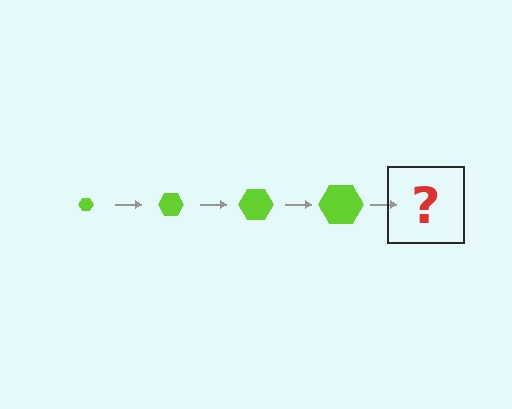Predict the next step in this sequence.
The next step is a lime hexagon, larger than the previous one.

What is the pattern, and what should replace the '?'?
The pattern is that the hexagon gets progressively larger each step. The '?' should be a lime hexagon, larger than the previous one.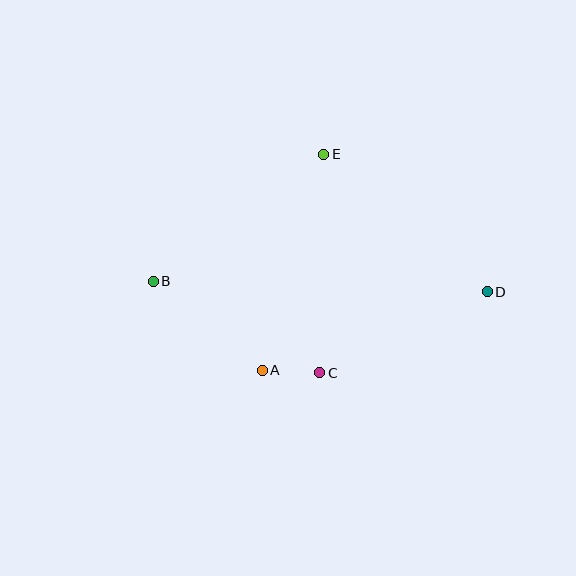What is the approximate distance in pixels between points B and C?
The distance between B and C is approximately 190 pixels.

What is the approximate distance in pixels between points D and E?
The distance between D and E is approximately 214 pixels.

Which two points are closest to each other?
Points A and C are closest to each other.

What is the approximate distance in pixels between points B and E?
The distance between B and E is approximately 213 pixels.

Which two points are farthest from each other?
Points B and D are farthest from each other.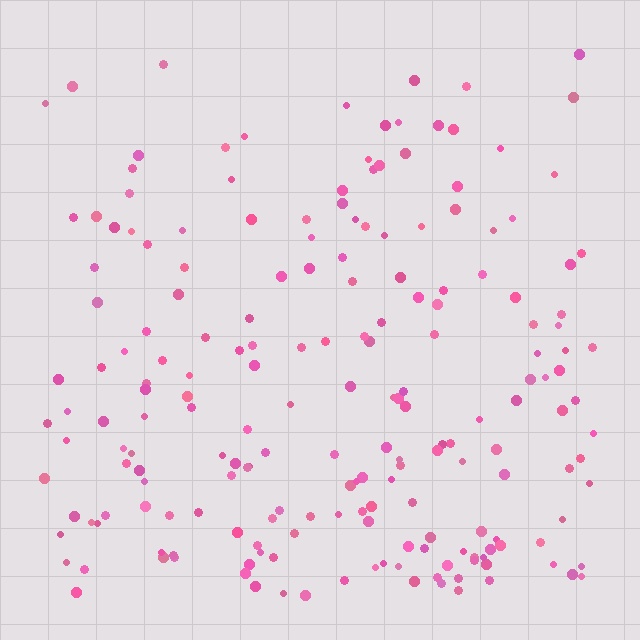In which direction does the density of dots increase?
From top to bottom, with the bottom side densest.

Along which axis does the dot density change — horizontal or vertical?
Vertical.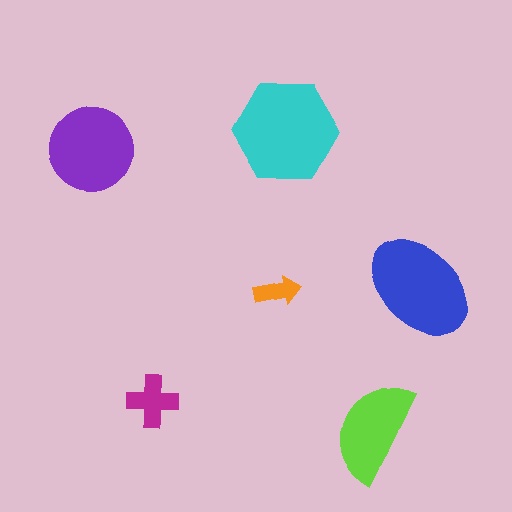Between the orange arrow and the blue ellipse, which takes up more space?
The blue ellipse.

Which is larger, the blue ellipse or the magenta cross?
The blue ellipse.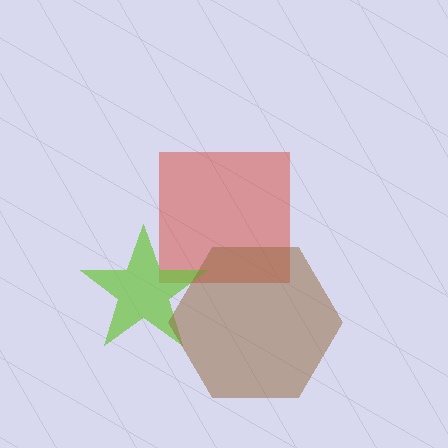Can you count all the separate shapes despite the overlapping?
Yes, there are 3 separate shapes.